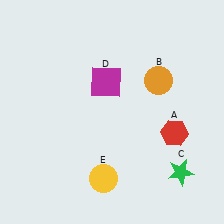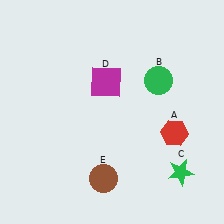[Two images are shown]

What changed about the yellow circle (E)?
In Image 1, E is yellow. In Image 2, it changed to brown.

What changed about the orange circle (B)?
In Image 1, B is orange. In Image 2, it changed to green.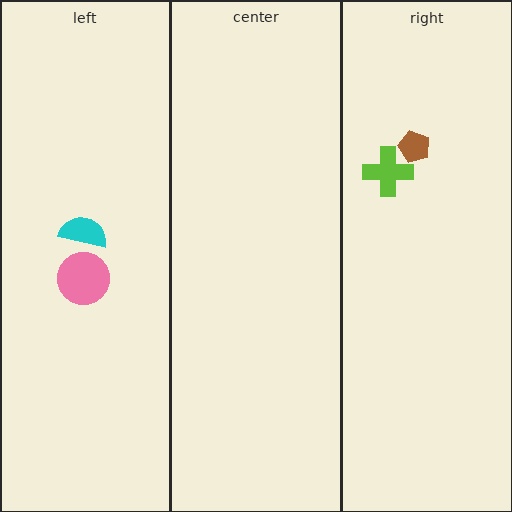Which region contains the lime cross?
The right region.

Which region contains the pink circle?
The left region.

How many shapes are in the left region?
2.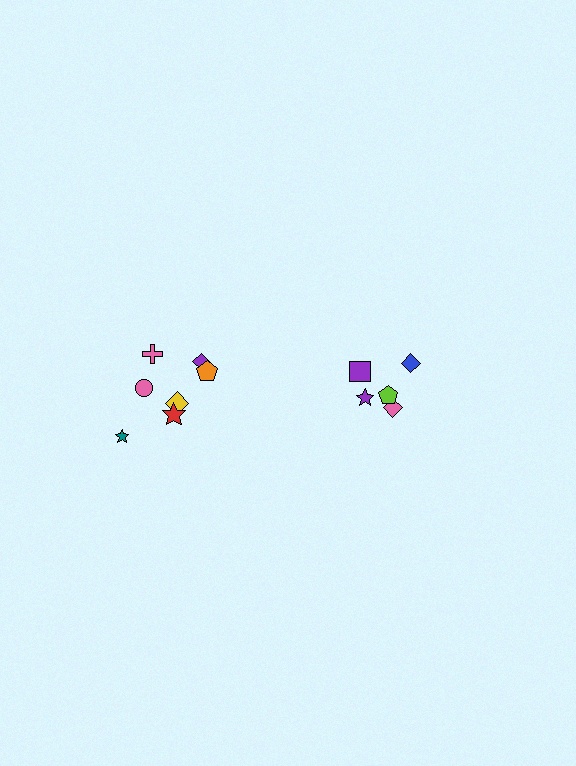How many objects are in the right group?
There are 5 objects.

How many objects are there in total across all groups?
There are 12 objects.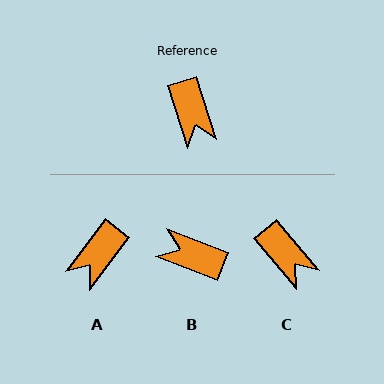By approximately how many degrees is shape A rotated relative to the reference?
Approximately 55 degrees clockwise.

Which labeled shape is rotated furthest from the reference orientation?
B, about 128 degrees away.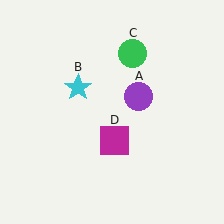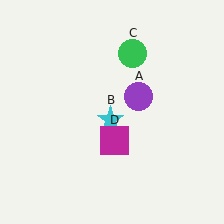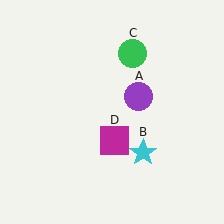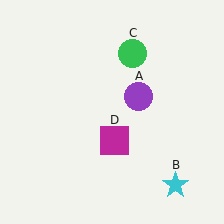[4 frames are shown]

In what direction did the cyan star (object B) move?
The cyan star (object B) moved down and to the right.